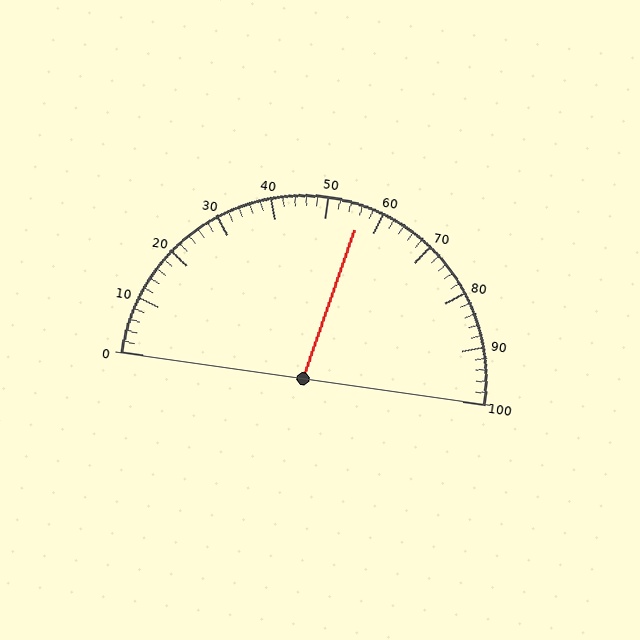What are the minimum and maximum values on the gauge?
The gauge ranges from 0 to 100.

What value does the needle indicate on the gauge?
The needle indicates approximately 56.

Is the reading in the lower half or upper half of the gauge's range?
The reading is in the upper half of the range (0 to 100).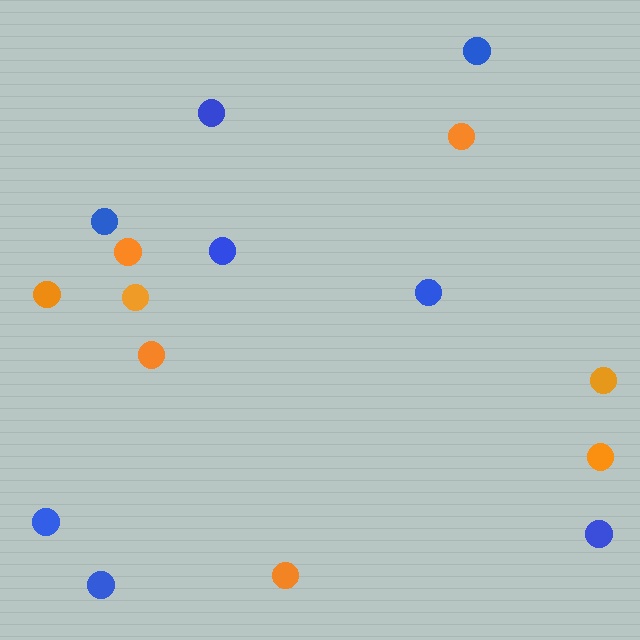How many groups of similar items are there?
There are 2 groups: one group of blue circles (8) and one group of orange circles (8).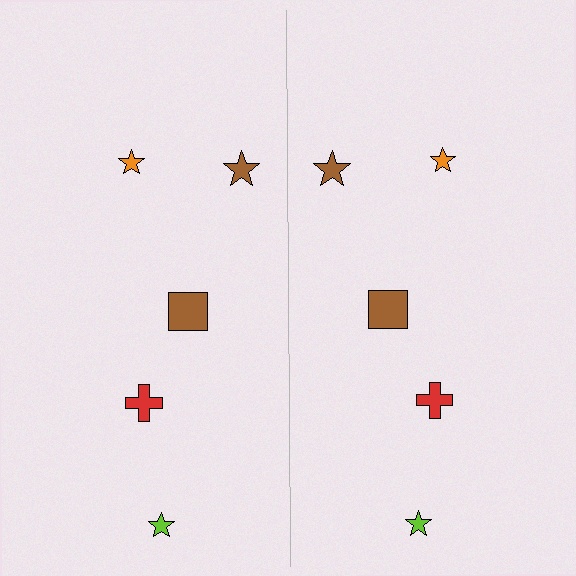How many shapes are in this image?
There are 10 shapes in this image.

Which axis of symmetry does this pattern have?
The pattern has a vertical axis of symmetry running through the center of the image.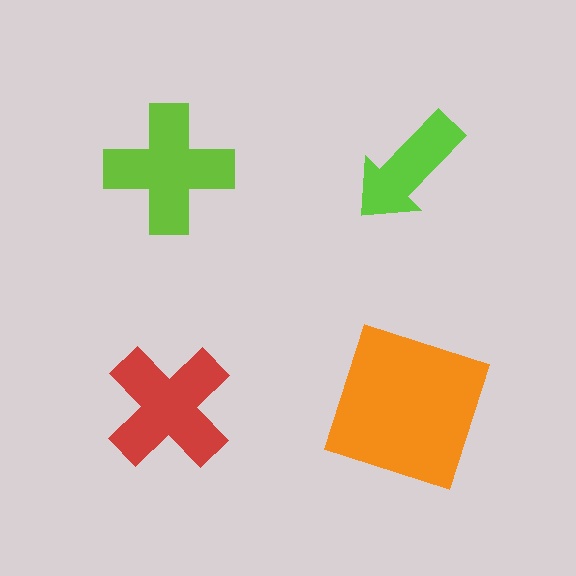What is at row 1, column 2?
A lime arrow.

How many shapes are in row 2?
2 shapes.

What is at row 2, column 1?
A red cross.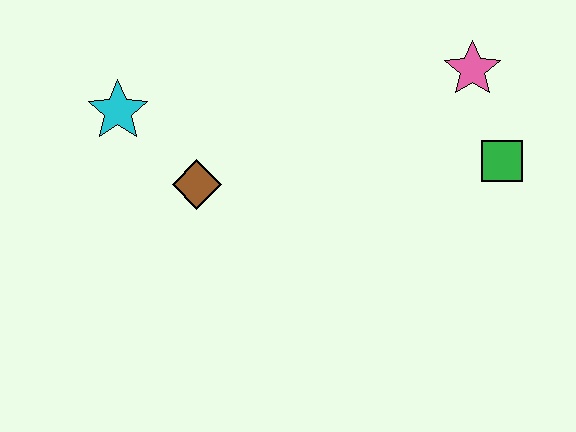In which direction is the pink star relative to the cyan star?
The pink star is to the right of the cyan star.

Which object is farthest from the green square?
The cyan star is farthest from the green square.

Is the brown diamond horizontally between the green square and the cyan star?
Yes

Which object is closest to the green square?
The pink star is closest to the green square.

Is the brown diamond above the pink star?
No